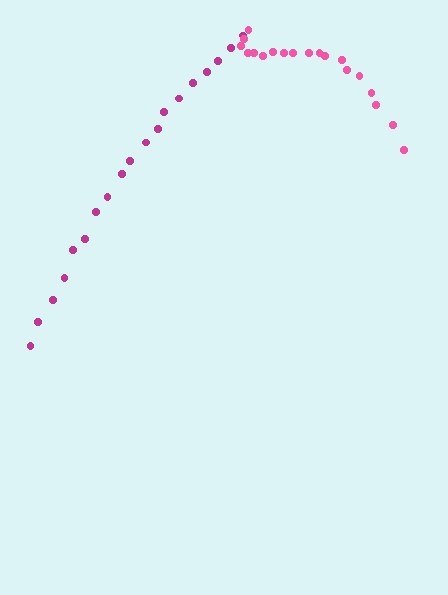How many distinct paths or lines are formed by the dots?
There are 2 distinct paths.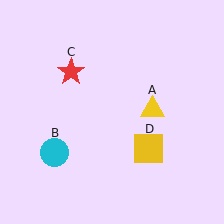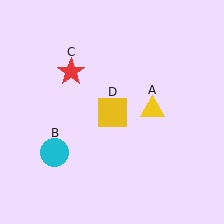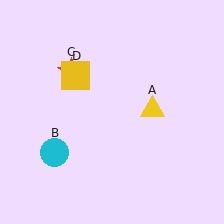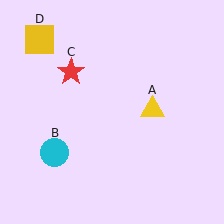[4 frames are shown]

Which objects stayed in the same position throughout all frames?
Yellow triangle (object A) and cyan circle (object B) and red star (object C) remained stationary.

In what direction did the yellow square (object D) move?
The yellow square (object D) moved up and to the left.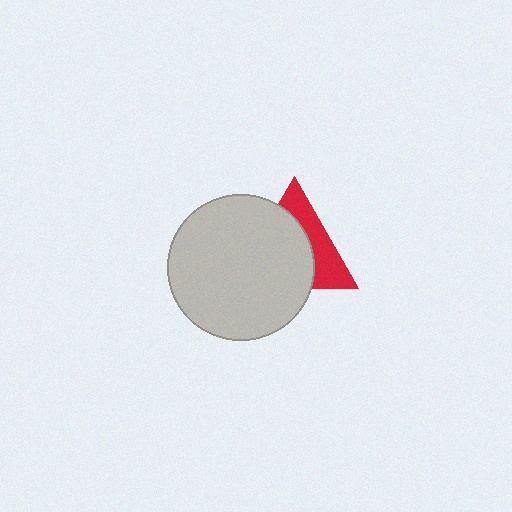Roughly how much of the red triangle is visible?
A small part of it is visible (roughly 39%).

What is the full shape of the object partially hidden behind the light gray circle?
The partially hidden object is a red triangle.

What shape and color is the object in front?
The object in front is a light gray circle.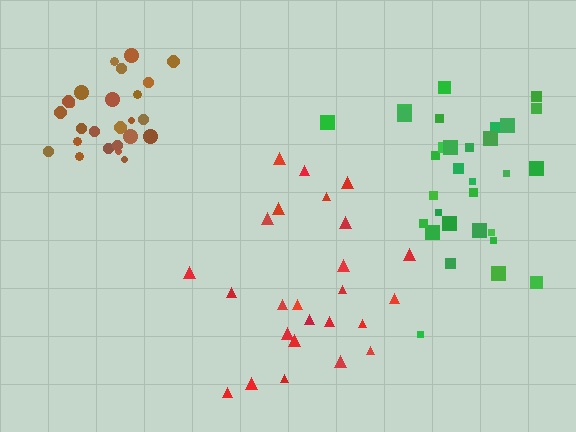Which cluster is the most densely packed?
Brown.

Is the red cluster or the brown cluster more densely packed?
Brown.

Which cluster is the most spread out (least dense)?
Red.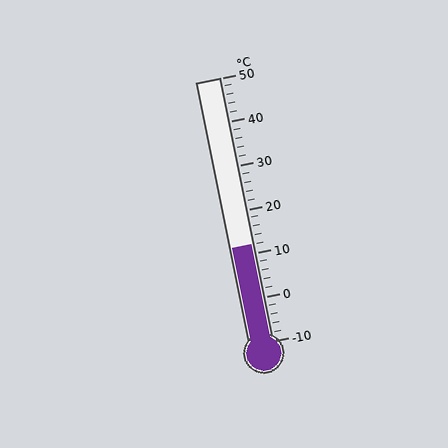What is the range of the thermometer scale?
The thermometer scale ranges from -10°C to 50°C.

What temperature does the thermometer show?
The thermometer shows approximately 12°C.